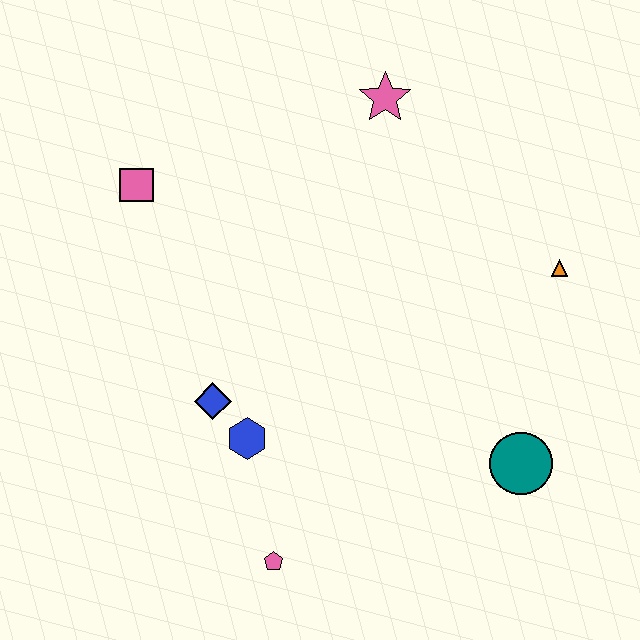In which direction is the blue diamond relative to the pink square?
The blue diamond is below the pink square.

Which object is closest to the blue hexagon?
The blue diamond is closest to the blue hexagon.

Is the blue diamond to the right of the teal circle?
No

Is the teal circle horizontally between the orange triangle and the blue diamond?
Yes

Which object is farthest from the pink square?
The teal circle is farthest from the pink square.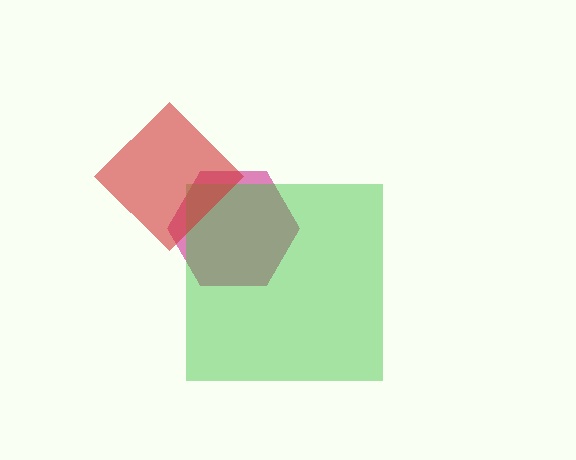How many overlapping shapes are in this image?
There are 3 overlapping shapes in the image.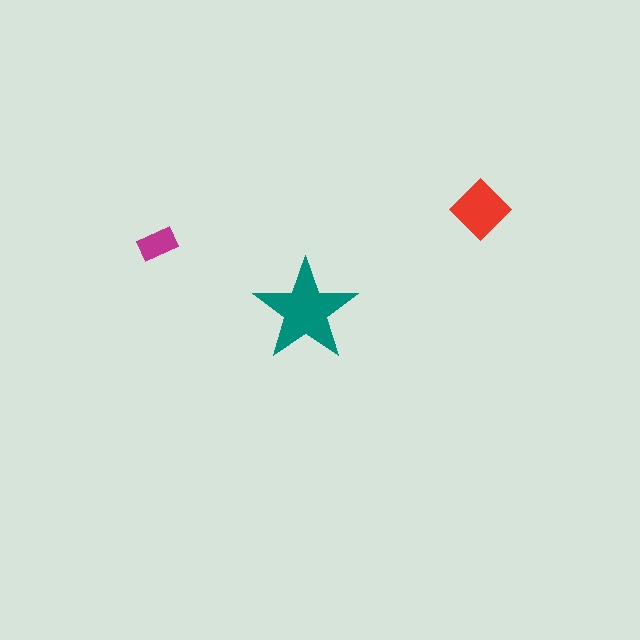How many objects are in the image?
There are 3 objects in the image.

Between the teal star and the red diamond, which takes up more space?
The teal star.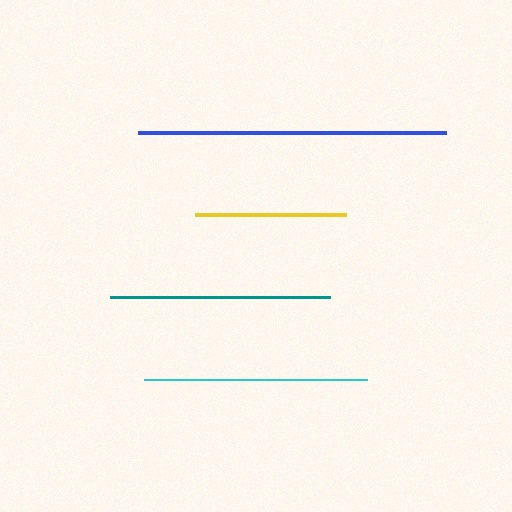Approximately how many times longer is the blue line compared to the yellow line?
The blue line is approximately 2.0 times the length of the yellow line.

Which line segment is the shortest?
The yellow line is the shortest at approximately 151 pixels.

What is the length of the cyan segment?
The cyan segment is approximately 223 pixels long.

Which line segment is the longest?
The blue line is the longest at approximately 309 pixels.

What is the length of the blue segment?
The blue segment is approximately 309 pixels long.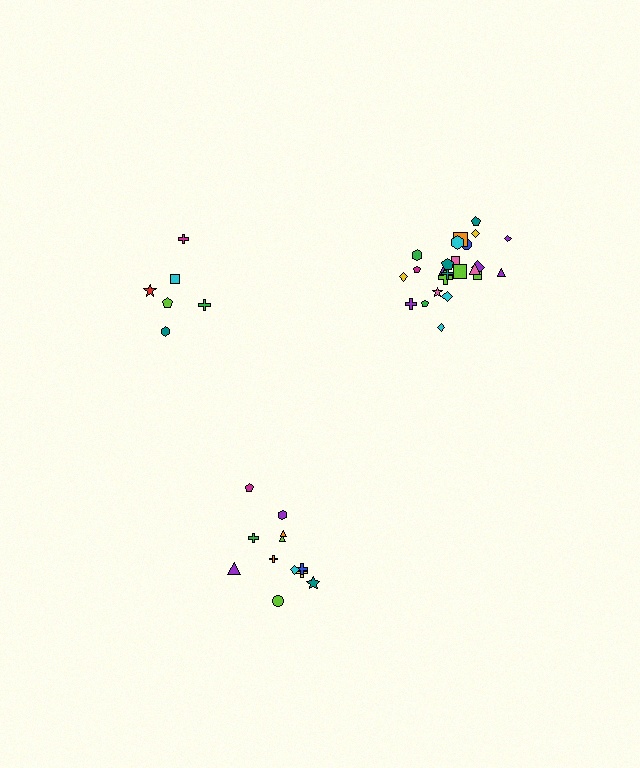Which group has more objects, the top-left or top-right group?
The top-right group.